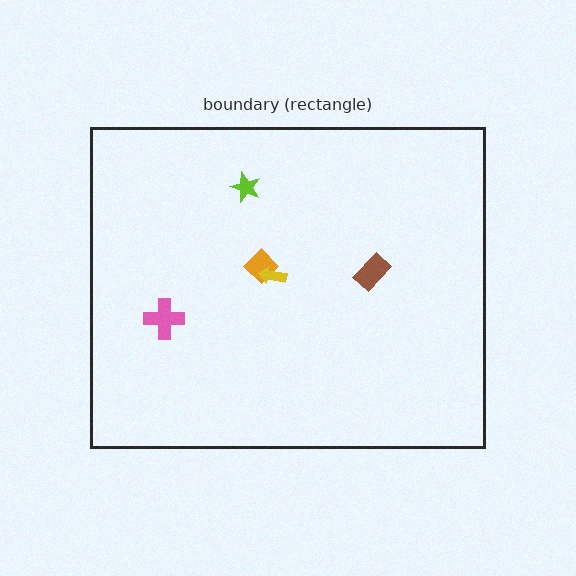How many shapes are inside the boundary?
5 inside, 0 outside.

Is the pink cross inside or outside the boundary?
Inside.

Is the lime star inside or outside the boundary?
Inside.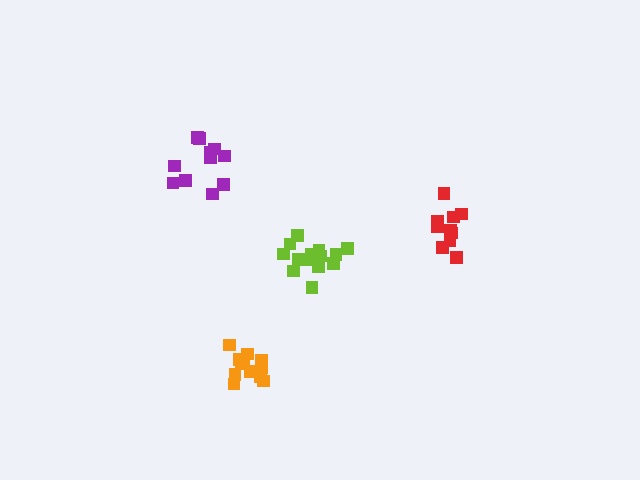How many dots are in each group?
Group 1: 12 dots, Group 2: 10 dots, Group 3: 11 dots, Group 4: 14 dots (47 total).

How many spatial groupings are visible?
There are 4 spatial groupings.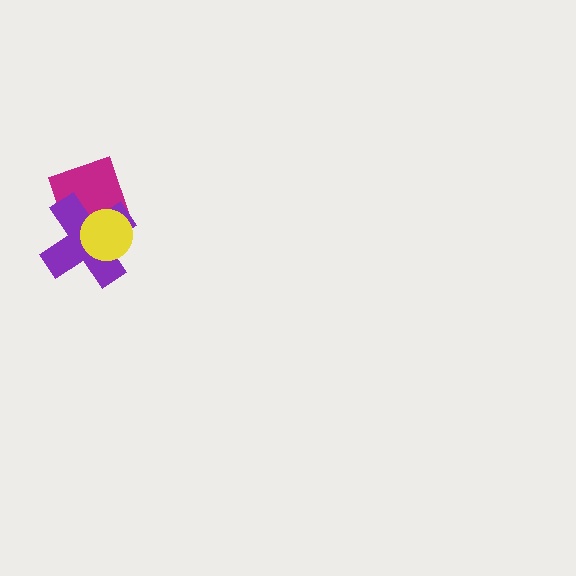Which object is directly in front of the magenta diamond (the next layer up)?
The purple cross is directly in front of the magenta diamond.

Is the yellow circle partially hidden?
No, no other shape covers it.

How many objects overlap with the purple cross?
2 objects overlap with the purple cross.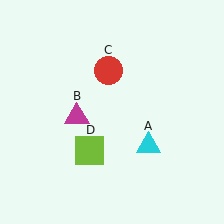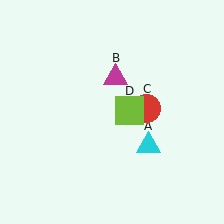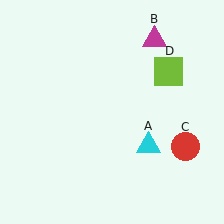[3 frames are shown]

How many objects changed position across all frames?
3 objects changed position: magenta triangle (object B), red circle (object C), lime square (object D).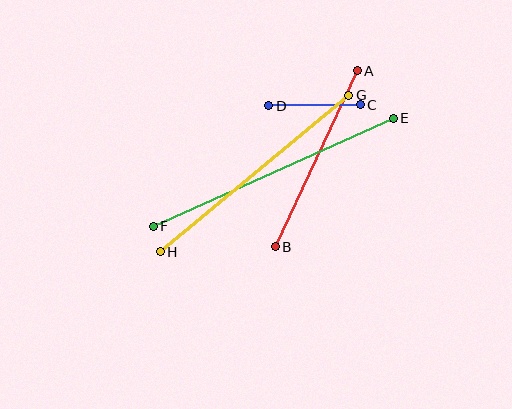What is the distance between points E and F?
The distance is approximately 263 pixels.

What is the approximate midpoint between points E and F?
The midpoint is at approximately (273, 172) pixels.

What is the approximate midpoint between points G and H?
The midpoint is at approximately (254, 174) pixels.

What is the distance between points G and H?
The distance is approximately 245 pixels.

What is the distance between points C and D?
The distance is approximately 91 pixels.